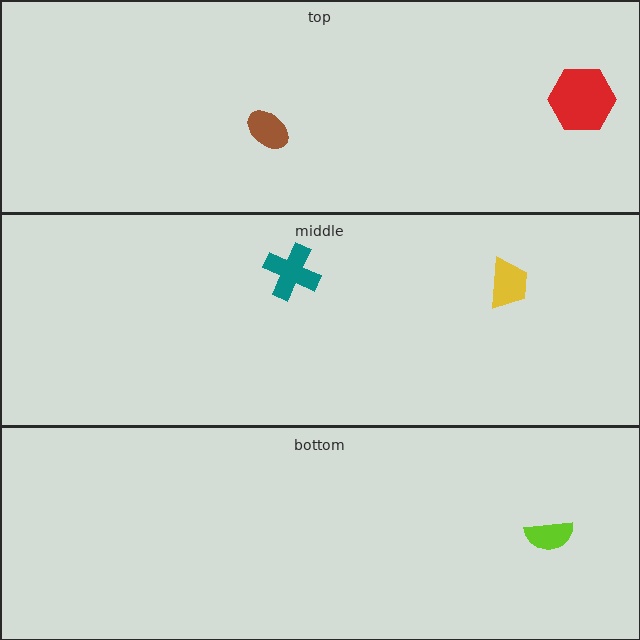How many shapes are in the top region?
2.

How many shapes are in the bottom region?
1.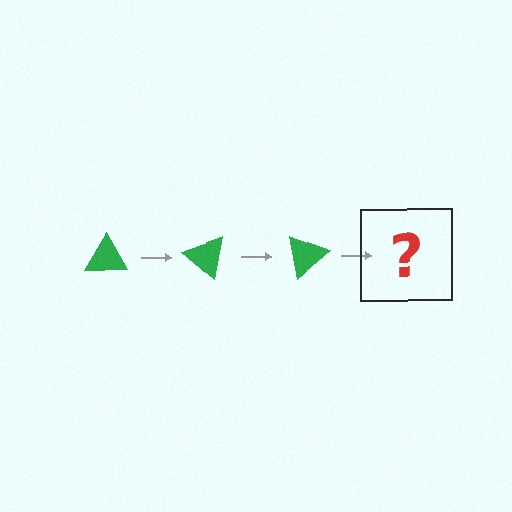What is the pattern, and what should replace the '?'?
The pattern is that the triangle rotates 40 degrees each step. The '?' should be a green triangle rotated 120 degrees.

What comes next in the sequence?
The next element should be a green triangle rotated 120 degrees.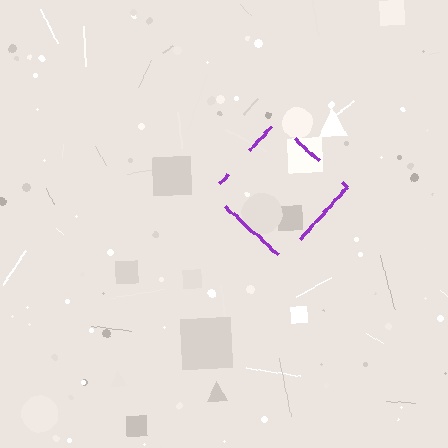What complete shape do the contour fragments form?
The contour fragments form a diamond.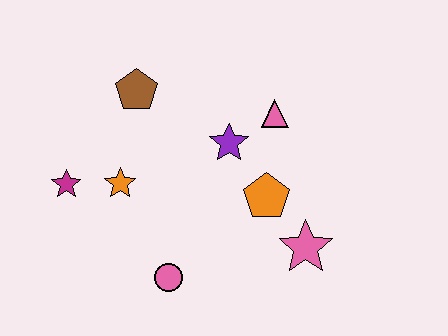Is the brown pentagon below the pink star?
No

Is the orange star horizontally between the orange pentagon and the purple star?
No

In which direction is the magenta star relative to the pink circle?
The magenta star is to the left of the pink circle.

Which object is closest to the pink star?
The orange pentagon is closest to the pink star.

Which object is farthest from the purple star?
The magenta star is farthest from the purple star.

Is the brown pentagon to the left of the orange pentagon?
Yes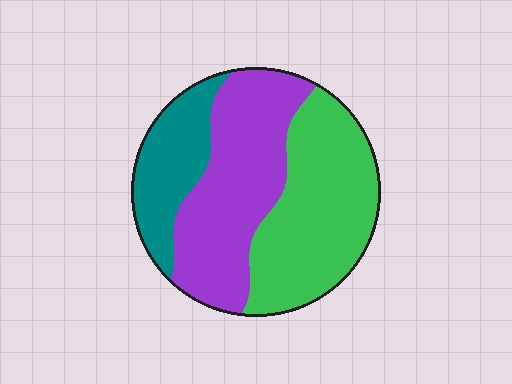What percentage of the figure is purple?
Purple covers around 40% of the figure.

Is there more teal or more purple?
Purple.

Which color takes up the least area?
Teal, at roughly 20%.